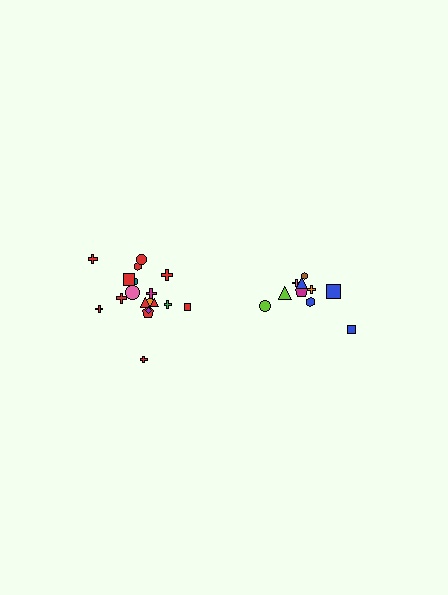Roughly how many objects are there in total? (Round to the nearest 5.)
Roughly 30 objects in total.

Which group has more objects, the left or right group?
The left group.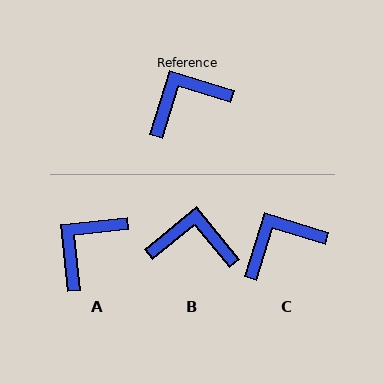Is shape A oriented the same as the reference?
No, it is off by about 23 degrees.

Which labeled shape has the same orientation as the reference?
C.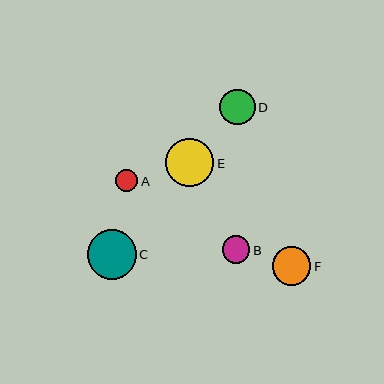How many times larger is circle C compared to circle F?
Circle C is approximately 1.3 times the size of circle F.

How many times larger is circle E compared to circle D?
Circle E is approximately 1.4 times the size of circle D.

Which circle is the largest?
Circle C is the largest with a size of approximately 49 pixels.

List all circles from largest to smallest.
From largest to smallest: C, E, F, D, B, A.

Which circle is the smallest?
Circle A is the smallest with a size of approximately 22 pixels.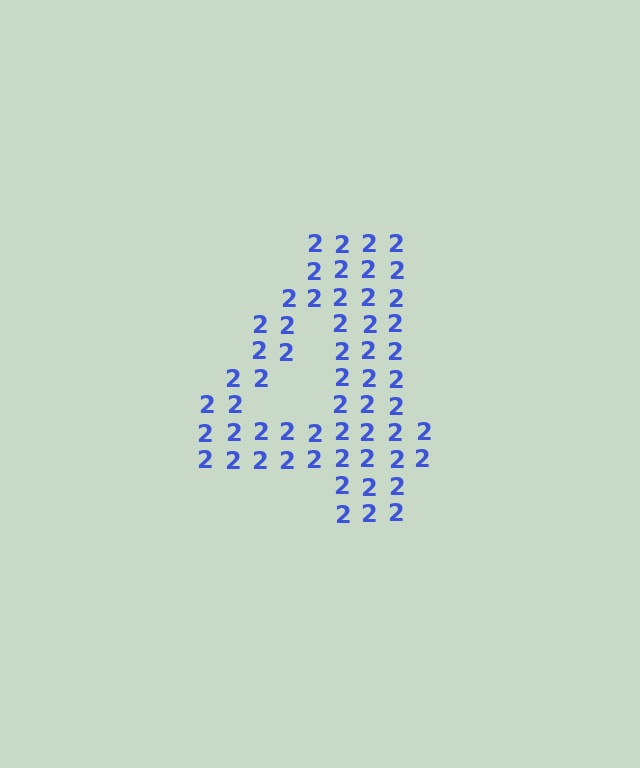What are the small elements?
The small elements are digit 2's.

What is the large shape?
The large shape is the digit 4.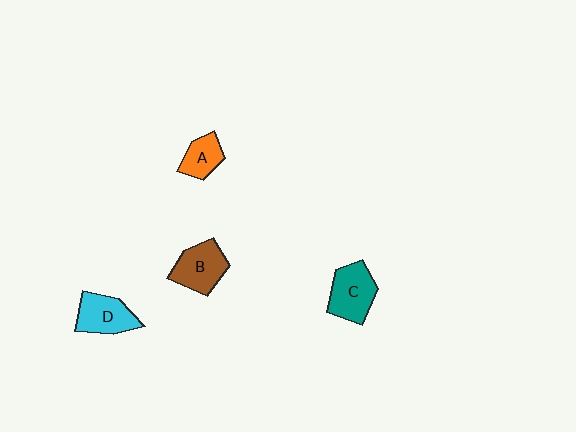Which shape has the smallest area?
Shape A (orange).